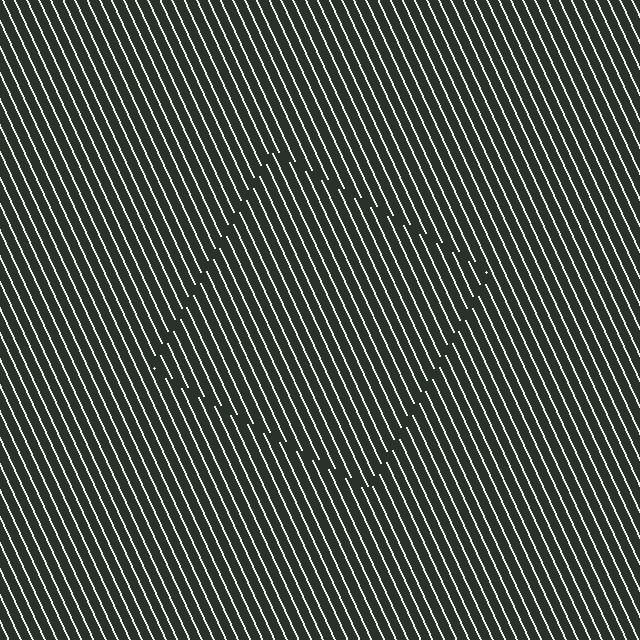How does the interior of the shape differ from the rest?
The interior of the shape contains the same grating, shifted by half a period — the contour is defined by the phase discontinuity where line-ends from the inner and outer gratings abut.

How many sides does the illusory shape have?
4 sides — the line-ends trace a square.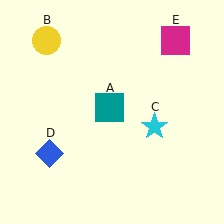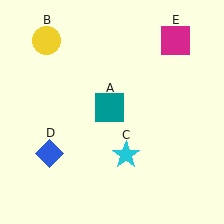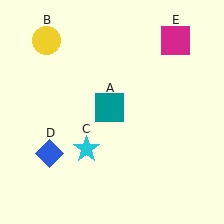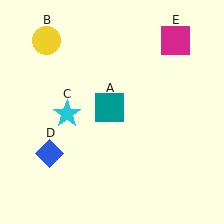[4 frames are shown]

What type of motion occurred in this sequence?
The cyan star (object C) rotated clockwise around the center of the scene.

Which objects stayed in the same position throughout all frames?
Teal square (object A) and yellow circle (object B) and blue diamond (object D) and magenta square (object E) remained stationary.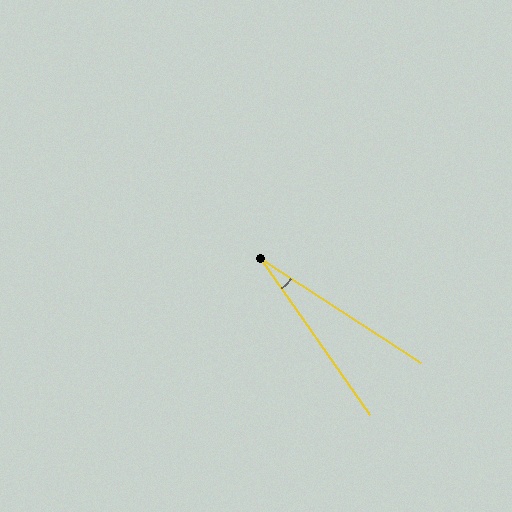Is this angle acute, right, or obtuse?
It is acute.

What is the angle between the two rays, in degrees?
Approximately 22 degrees.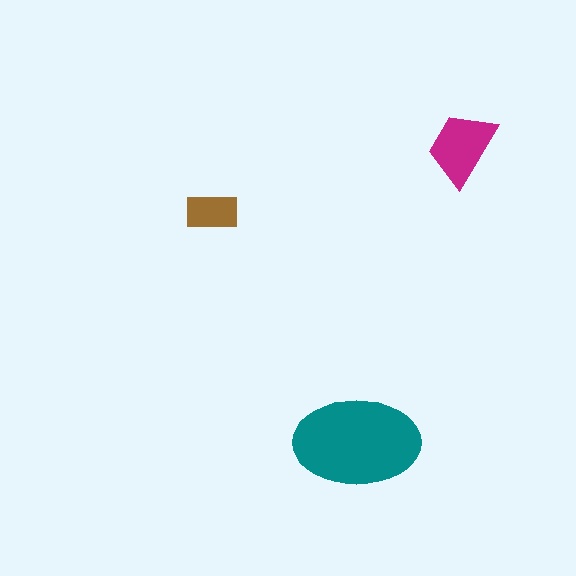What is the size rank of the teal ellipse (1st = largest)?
1st.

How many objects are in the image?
There are 3 objects in the image.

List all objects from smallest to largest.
The brown rectangle, the magenta trapezoid, the teal ellipse.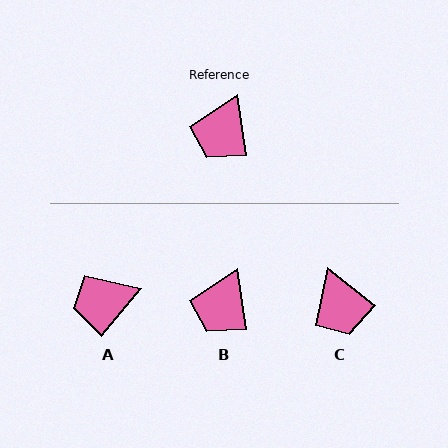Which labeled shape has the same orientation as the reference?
B.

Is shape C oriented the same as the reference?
No, it is off by about 45 degrees.